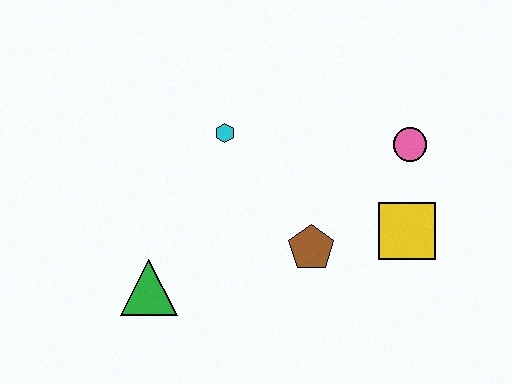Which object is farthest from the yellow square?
The green triangle is farthest from the yellow square.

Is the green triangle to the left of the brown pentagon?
Yes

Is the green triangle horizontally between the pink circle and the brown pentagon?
No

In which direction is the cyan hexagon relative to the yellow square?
The cyan hexagon is to the left of the yellow square.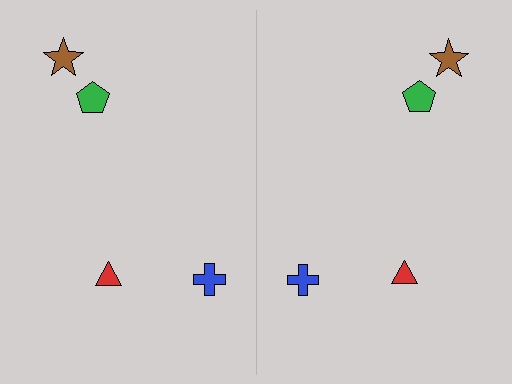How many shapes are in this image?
There are 8 shapes in this image.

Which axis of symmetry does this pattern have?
The pattern has a vertical axis of symmetry running through the center of the image.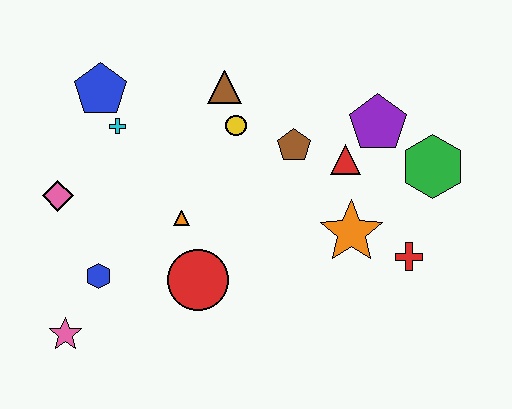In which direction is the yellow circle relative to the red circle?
The yellow circle is above the red circle.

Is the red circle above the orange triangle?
No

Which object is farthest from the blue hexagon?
The green hexagon is farthest from the blue hexagon.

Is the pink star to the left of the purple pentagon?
Yes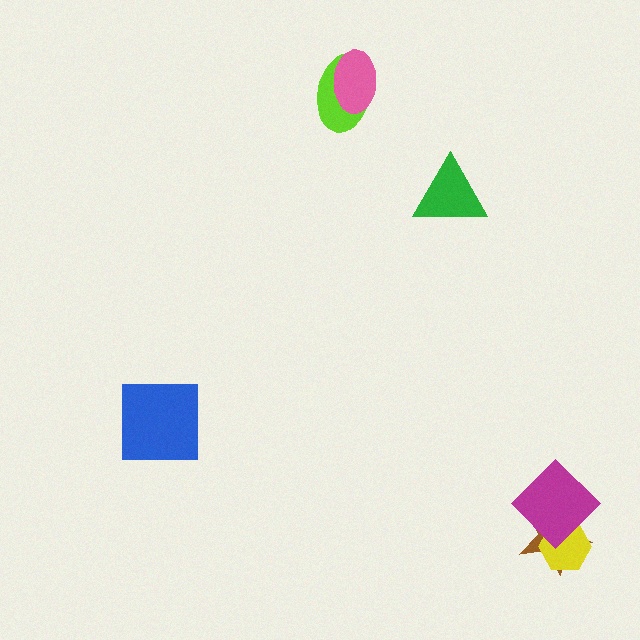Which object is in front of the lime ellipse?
The pink ellipse is in front of the lime ellipse.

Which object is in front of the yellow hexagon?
The magenta diamond is in front of the yellow hexagon.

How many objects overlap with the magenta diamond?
2 objects overlap with the magenta diamond.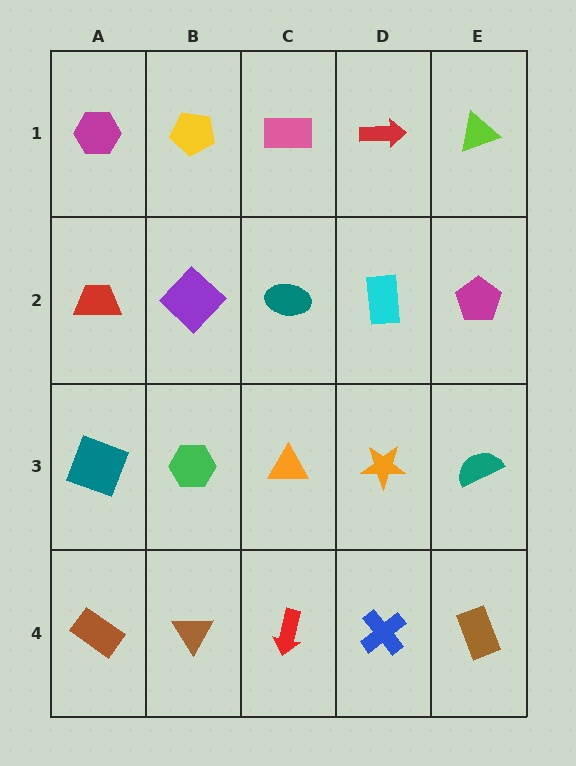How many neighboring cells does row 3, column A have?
3.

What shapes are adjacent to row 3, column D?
A cyan rectangle (row 2, column D), a blue cross (row 4, column D), an orange triangle (row 3, column C), a teal semicircle (row 3, column E).